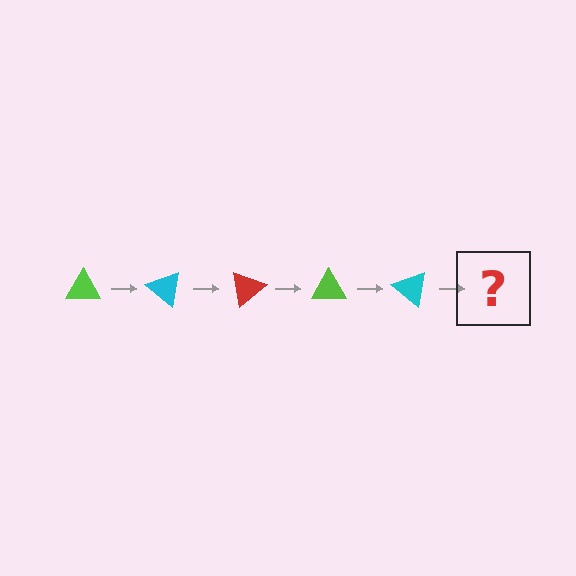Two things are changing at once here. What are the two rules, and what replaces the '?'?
The two rules are that it rotates 40 degrees each step and the color cycles through lime, cyan, and red. The '?' should be a red triangle, rotated 200 degrees from the start.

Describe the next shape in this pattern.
It should be a red triangle, rotated 200 degrees from the start.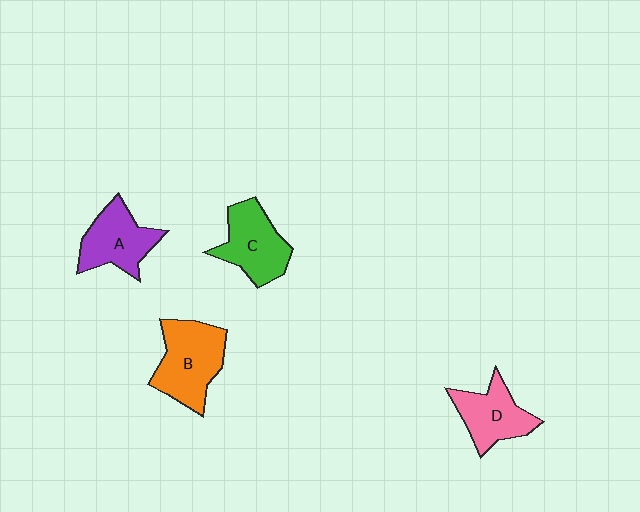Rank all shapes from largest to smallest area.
From largest to smallest: B (orange), C (green), A (purple), D (pink).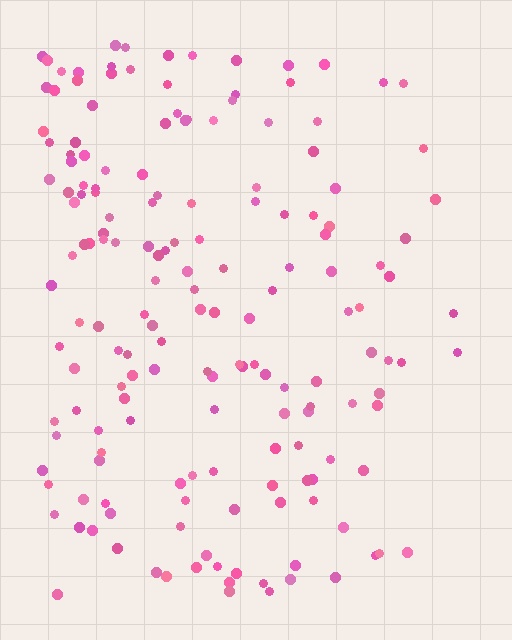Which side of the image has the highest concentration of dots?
The left.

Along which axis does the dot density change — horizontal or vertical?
Horizontal.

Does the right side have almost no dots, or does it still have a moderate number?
Still a moderate number, just noticeably fewer than the left.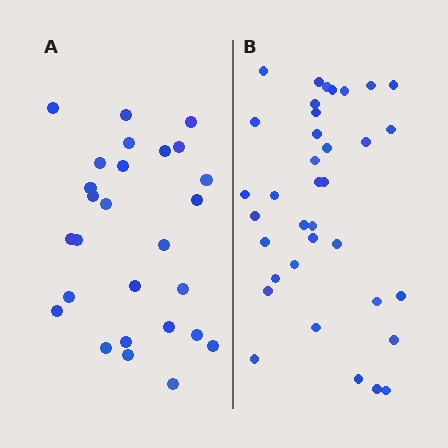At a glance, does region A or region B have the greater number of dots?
Region B (the right region) has more dots.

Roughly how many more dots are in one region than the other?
Region B has roughly 8 or so more dots than region A.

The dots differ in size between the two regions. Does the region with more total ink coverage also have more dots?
No. Region A has more total ink coverage because its dots are larger, but region B actually contains more individual dots. Total area can be misleading — the number of items is what matters here.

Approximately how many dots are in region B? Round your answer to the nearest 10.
About 40 dots. (The exact count is 36, which rounds to 40.)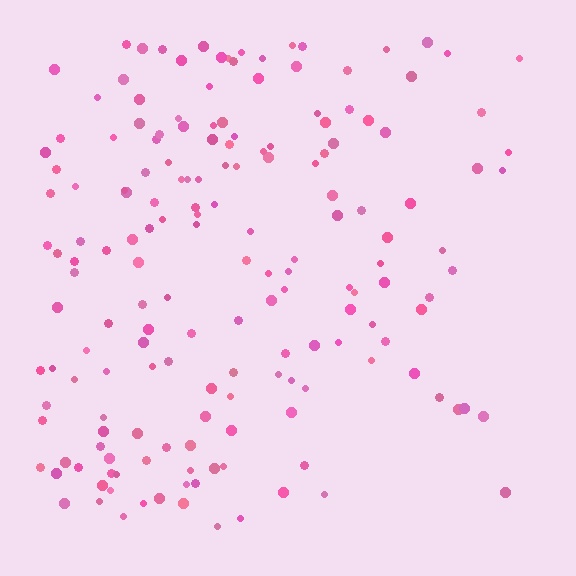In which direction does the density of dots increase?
From right to left, with the left side densest.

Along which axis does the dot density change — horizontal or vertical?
Horizontal.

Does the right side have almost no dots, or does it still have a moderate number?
Still a moderate number, just noticeably fewer than the left.